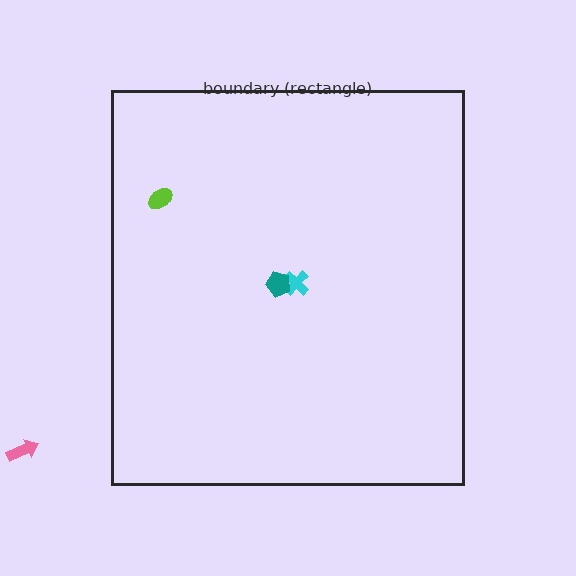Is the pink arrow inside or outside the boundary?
Outside.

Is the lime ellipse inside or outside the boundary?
Inside.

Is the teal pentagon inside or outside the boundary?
Inside.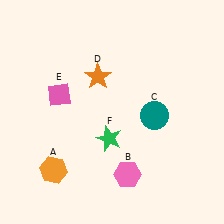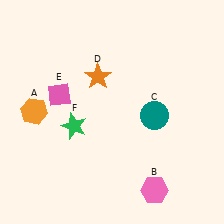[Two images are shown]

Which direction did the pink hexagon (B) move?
The pink hexagon (B) moved right.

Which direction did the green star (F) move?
The green star (F) moved left.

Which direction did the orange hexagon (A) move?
The orange hexagon (A) moved up.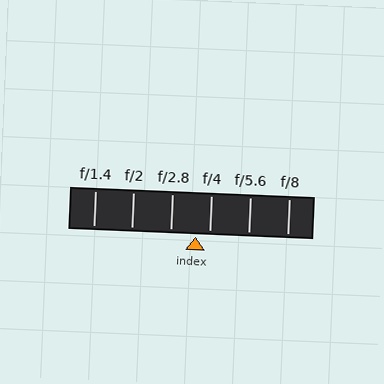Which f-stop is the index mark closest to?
The index mark is closest to f/4.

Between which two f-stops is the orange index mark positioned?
The index mark is between f/2.8 and f/4.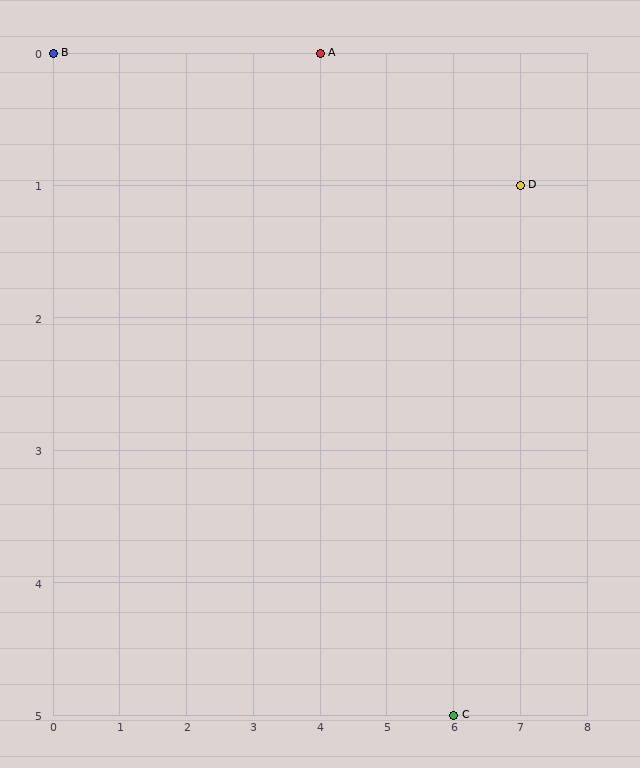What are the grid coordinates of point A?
Point A is at grid coordinates (4, 0).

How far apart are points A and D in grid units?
Points A and D are 3 columns and 1 row apart (about 3.2 grid units diagonally).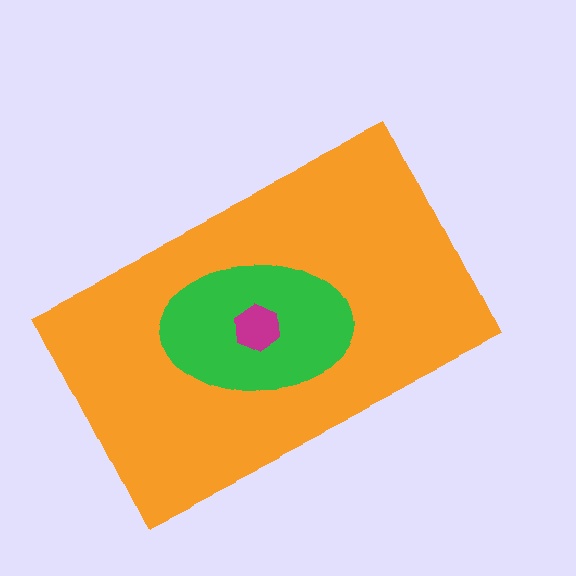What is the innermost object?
The magenta hexagon.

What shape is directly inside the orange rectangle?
The green ellipse.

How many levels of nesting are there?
3.